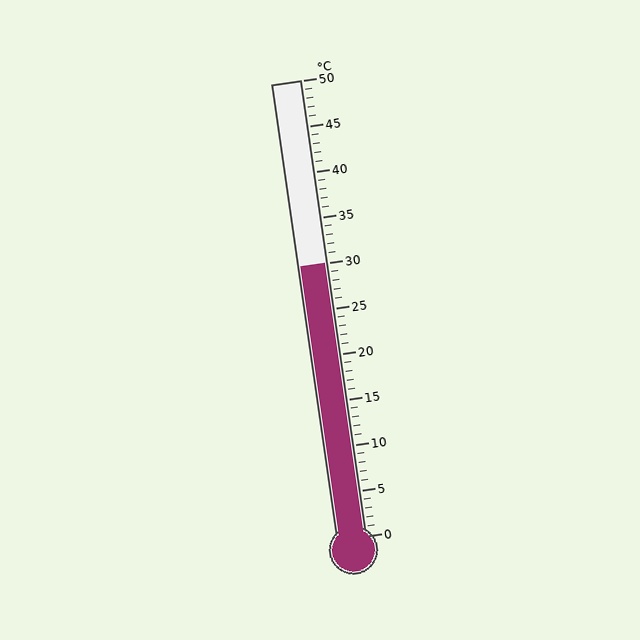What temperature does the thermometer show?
The thermometer shows approximately 30°C.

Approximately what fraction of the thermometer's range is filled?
The thermometer is filled to approximately 60% of its range.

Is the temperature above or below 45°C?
The temperature is below 45°C.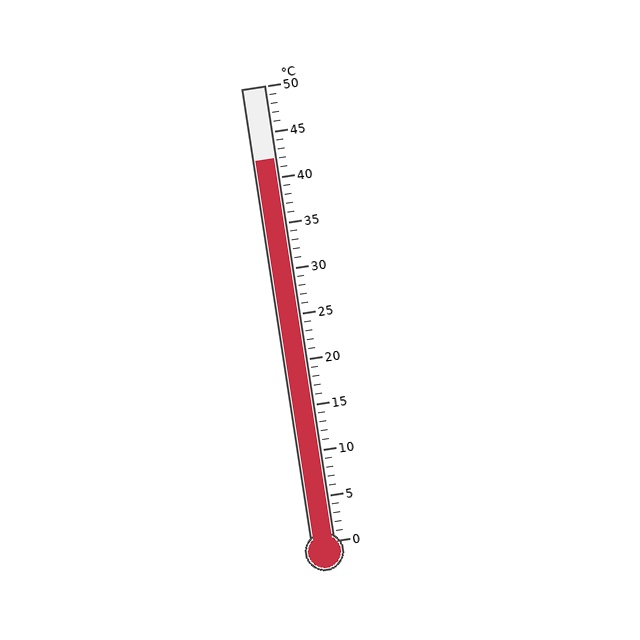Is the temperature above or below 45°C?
The temperature is below 45°C.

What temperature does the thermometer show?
The thermometer shows approximately 42°C.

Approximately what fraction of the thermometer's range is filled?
The thermometer is filled to approximately 85% of its range.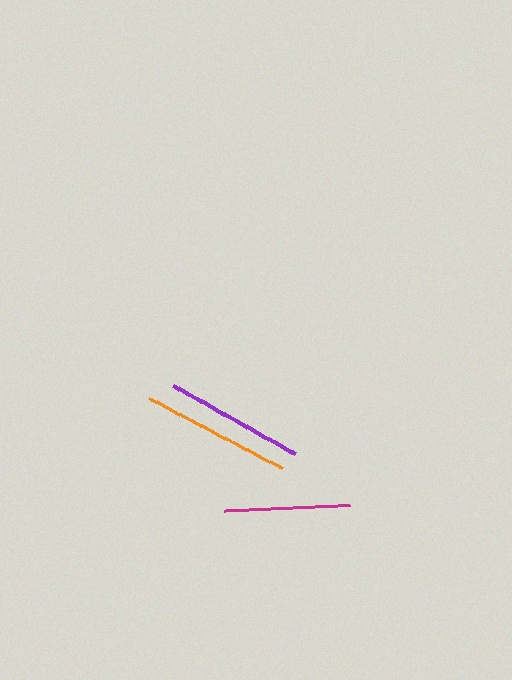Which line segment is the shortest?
The magenta line is the shortest at approximately 126 pixels.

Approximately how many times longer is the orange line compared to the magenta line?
The orange line is approximately 1.2 times the length of the magenta line.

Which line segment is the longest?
The orange line is the longest at approximately 151 pixels.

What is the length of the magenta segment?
The magenta segment is approximately 126 pixels long.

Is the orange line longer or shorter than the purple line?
The orange line is longer than the purple line.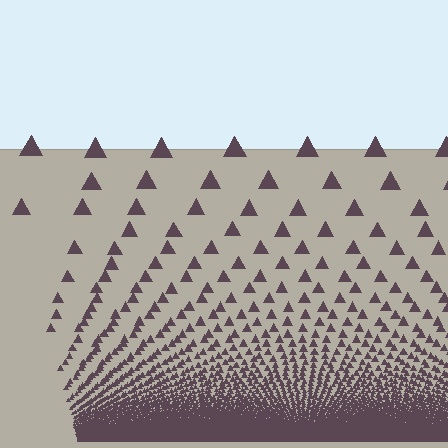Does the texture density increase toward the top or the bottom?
Density increases toward the bottom.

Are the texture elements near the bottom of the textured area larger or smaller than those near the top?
Smaller. The gradient is inverted — elements near the bottom are smaller and denser.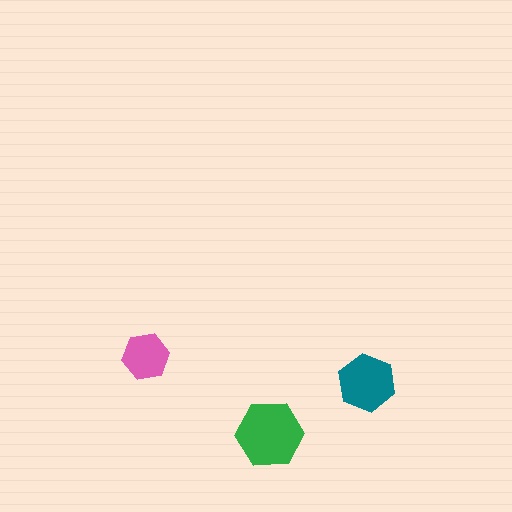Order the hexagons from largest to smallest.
the green one, the teal one, the pink one.